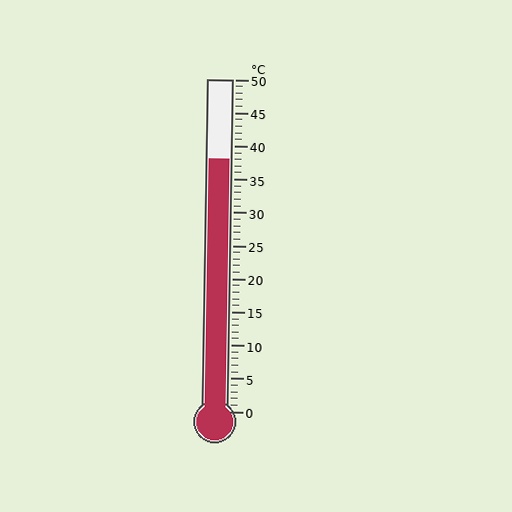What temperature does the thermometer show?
The thermometer shows approximately 38°C.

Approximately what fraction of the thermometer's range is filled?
The thermometer is filled to approximately 75% of its range.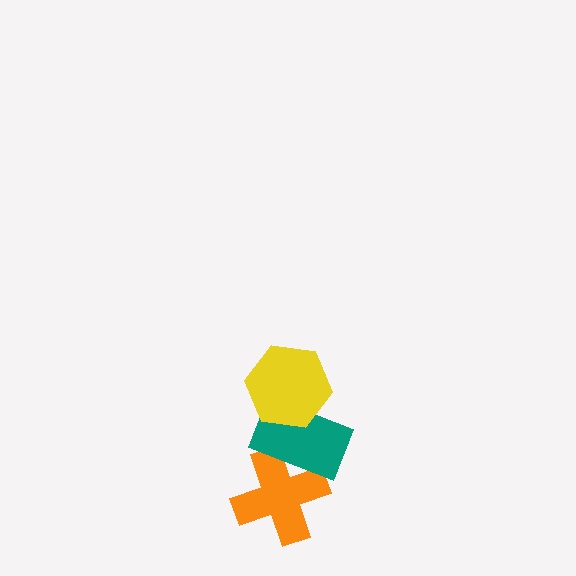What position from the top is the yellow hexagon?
The yellow hexagon is 1st from the top.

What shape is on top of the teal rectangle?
The yellow hexagon is on top of the teal rectangle.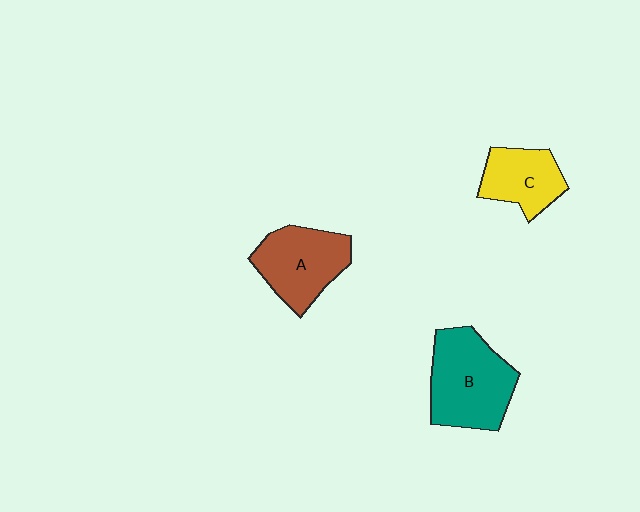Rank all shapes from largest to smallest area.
From largest to smallest: B (teal), A (brown), C (yellow).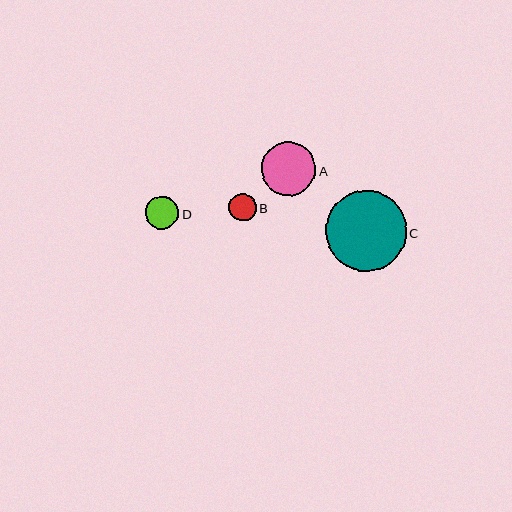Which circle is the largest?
Circle C is the largest with a size of approximately 81 pixels.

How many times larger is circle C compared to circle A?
Circle C is approximately 1.5 times the size of circle A.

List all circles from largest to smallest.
From largest to smallest: C, A, D, B.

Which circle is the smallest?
Circle B is the smallest with a size of approximately 27 pixels.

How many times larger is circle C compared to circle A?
Circle C is approximately 1.5 times the size of circle A.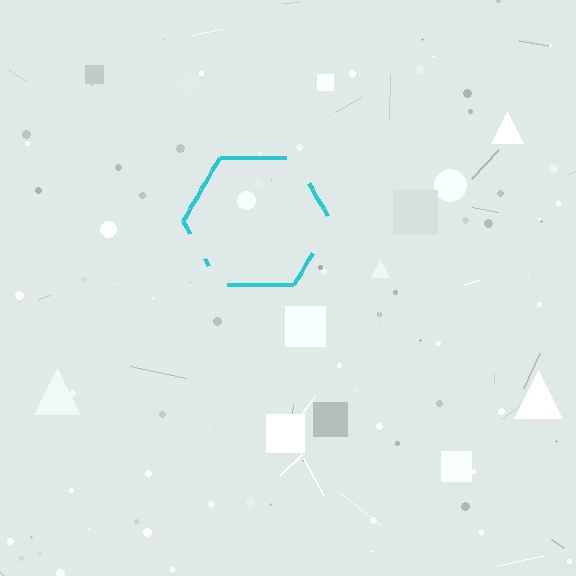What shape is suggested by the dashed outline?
The dashed outline suggests a hexagon.